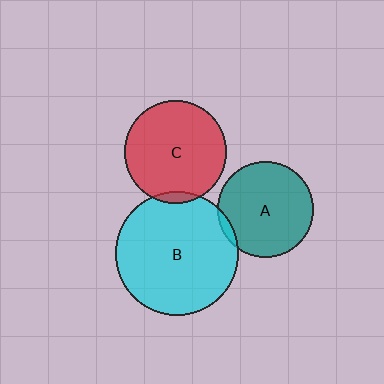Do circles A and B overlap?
Yes.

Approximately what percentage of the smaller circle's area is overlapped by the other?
Approximately 5%.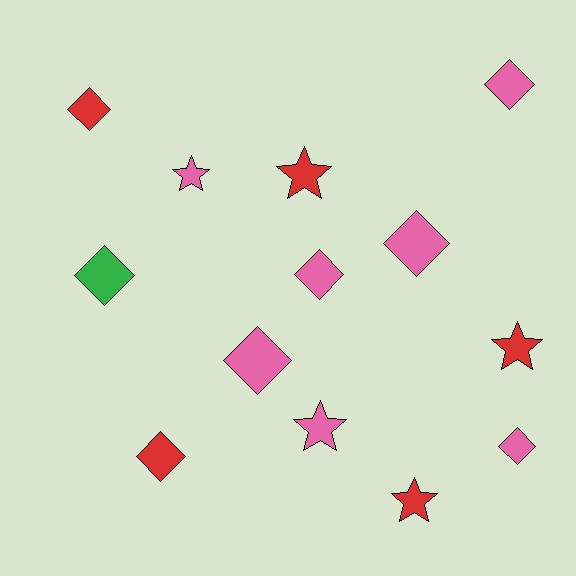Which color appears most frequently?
Pink, with 7 objects.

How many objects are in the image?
There are 13 objects.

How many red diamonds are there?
There are 2 red diamonds.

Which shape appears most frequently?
Diamond, with 8 objects.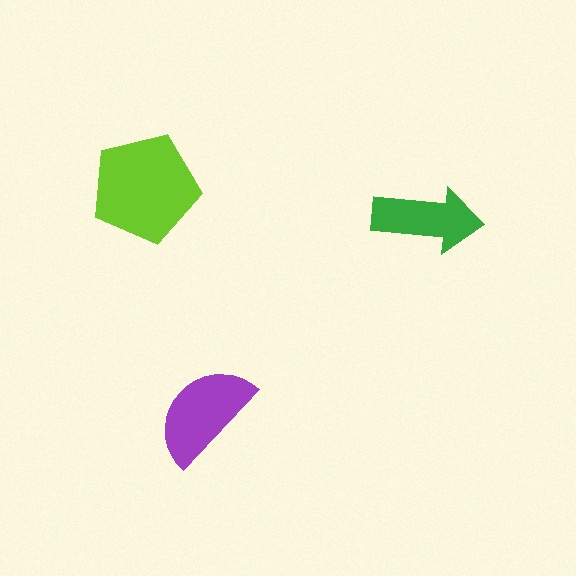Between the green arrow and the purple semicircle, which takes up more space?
The purple semicircle.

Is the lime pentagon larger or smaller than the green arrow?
Larger.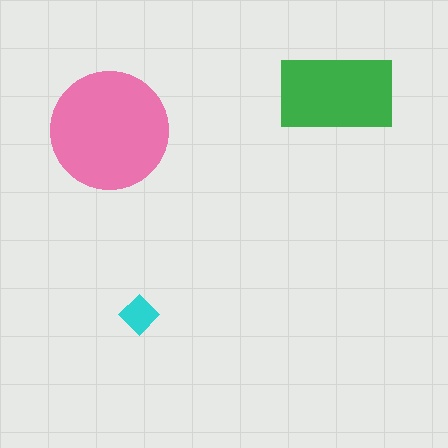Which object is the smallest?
The cyan diamond.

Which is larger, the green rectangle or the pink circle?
The pink circle.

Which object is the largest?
The pink circle.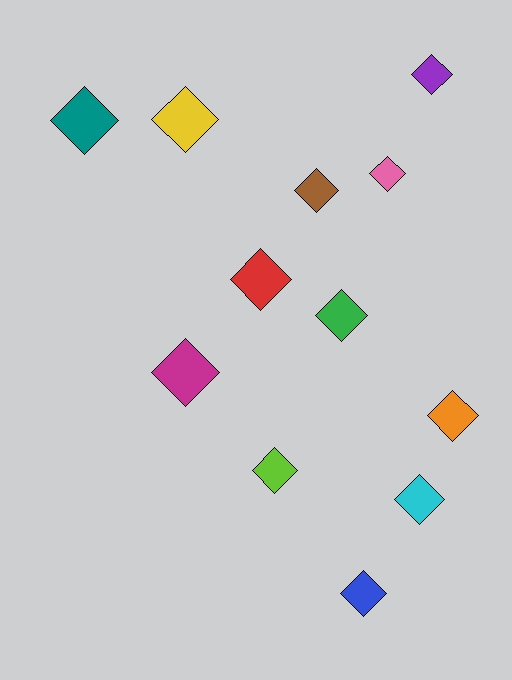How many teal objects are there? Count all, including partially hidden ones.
There is 1 teal object.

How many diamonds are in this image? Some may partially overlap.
There are 12 diamonds.